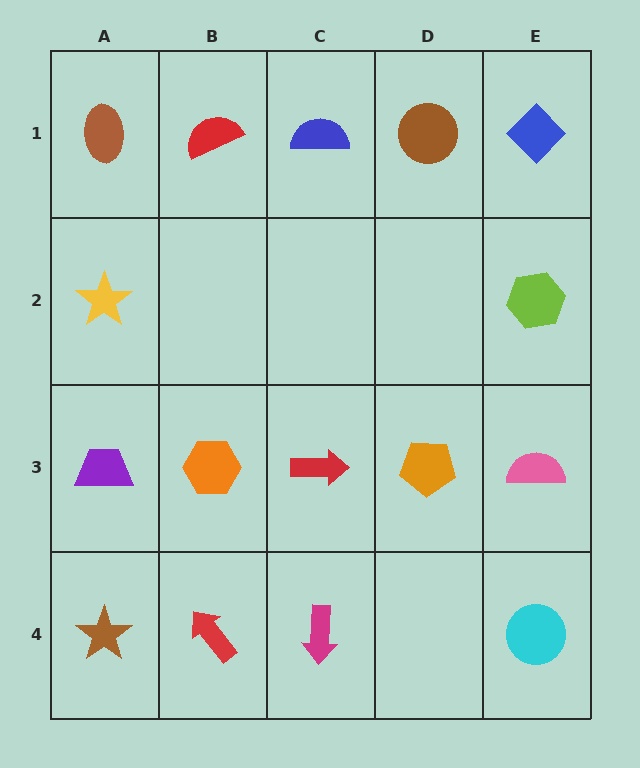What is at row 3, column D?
An orange pentagon.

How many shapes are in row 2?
2 shapes.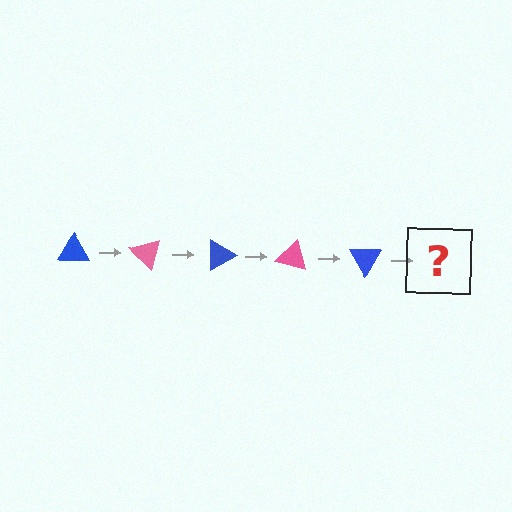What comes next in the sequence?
The next element should be a pink triangle, rotated 225 degrees from the start.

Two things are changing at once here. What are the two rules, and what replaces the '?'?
The two rules are that it rotates 45 degrees each step and the color cycles through blue and pink. The '?' should be a pink triangle, rotated 225 degrees from the start.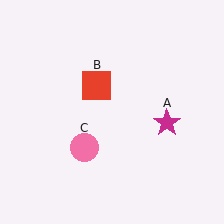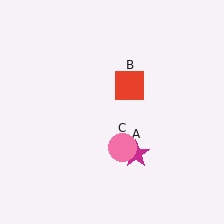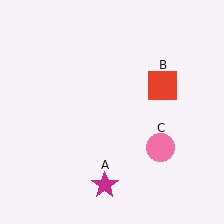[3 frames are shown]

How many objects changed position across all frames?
3 objects changed position: magenta star (object A), red square (object B), pink circle (object C).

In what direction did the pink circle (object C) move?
The pink circle (object C) moved right.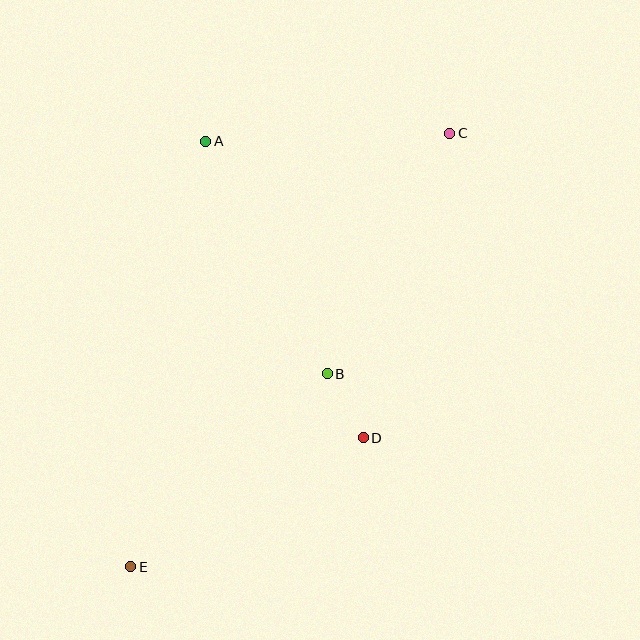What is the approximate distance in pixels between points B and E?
The distance between B and E is approximately 276 pixels.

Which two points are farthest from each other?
Points C and E are farthest from each other.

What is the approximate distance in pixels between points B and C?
The distance between B and C is approximately 270 pixels.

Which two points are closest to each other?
Points B and D are closest to each other.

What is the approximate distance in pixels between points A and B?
The distance between A and B is approximately 262 pixels.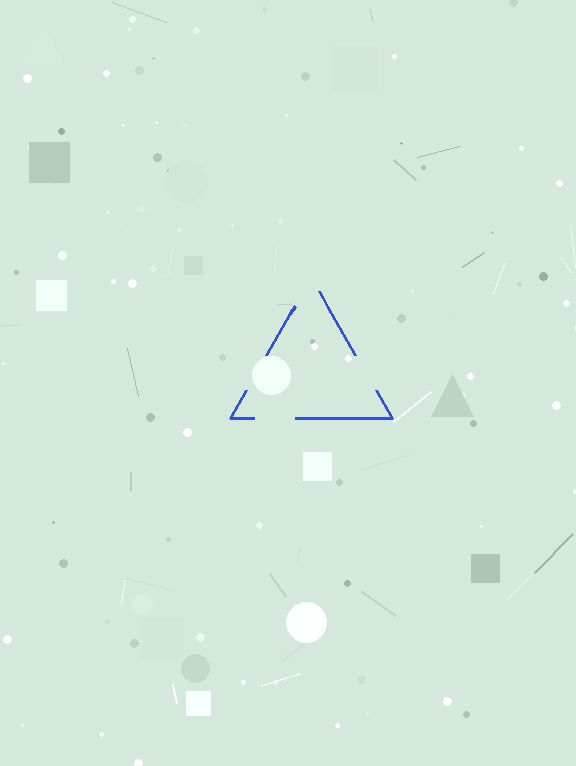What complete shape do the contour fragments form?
The contour fragments form a triangle.